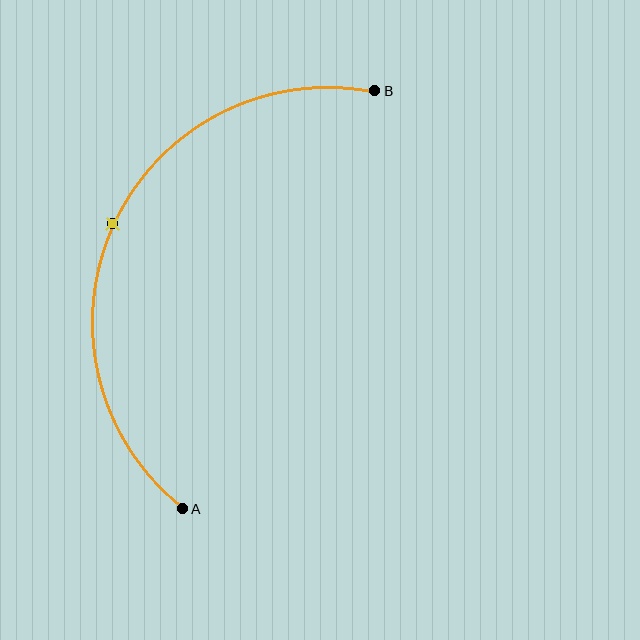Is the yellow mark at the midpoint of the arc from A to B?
Yes. The yellow mark lies on the arc at equal arc-length from both A and B — it is the arc midpoint.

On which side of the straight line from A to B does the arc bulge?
The arc bulges to the left of the straight line connecting A and B.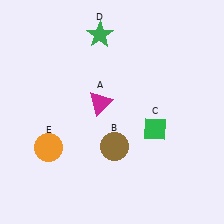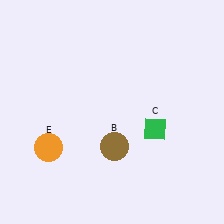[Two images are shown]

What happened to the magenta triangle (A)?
The magenta triangle (A) was removed in Image 2. It was in the top-left area of Image 1.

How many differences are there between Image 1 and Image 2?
There are 2 differences between the two images.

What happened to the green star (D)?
The green star (D) was removed in Image 2. It was in the top-left area of Image 1.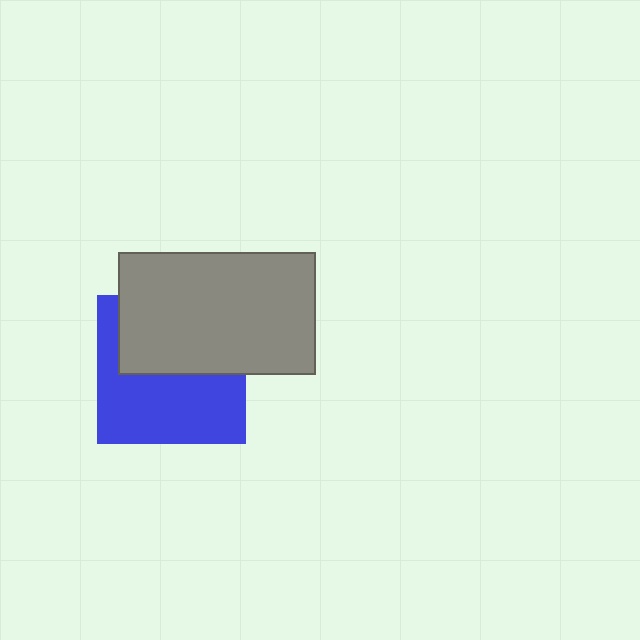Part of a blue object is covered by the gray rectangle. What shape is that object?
It is a square.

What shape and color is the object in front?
The object in front is a gray rectangle.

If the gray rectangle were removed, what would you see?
You would see the complete blue square.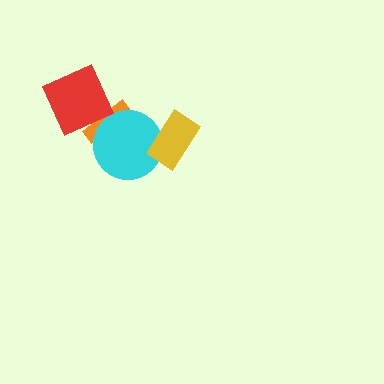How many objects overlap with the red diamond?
1 object overlaps with the red diamond.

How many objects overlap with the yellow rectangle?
1 object overlaps with the yellow rectangle.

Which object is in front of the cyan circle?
The yellow rectangle is in front of the cyan circle.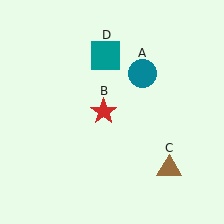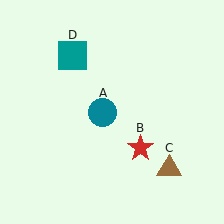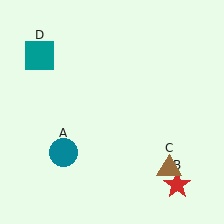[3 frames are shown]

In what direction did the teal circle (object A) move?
The teal circle (object A) moved down and to the left.